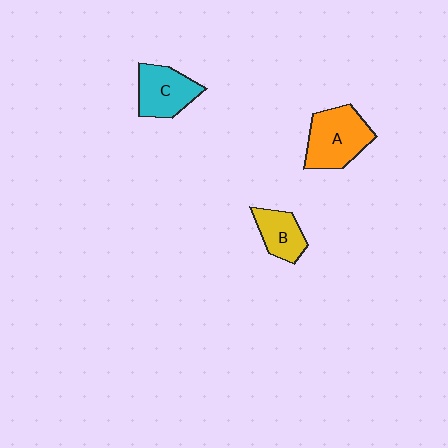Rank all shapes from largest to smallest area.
From largest to smallest: A (orange), C (cyan), B (yellow).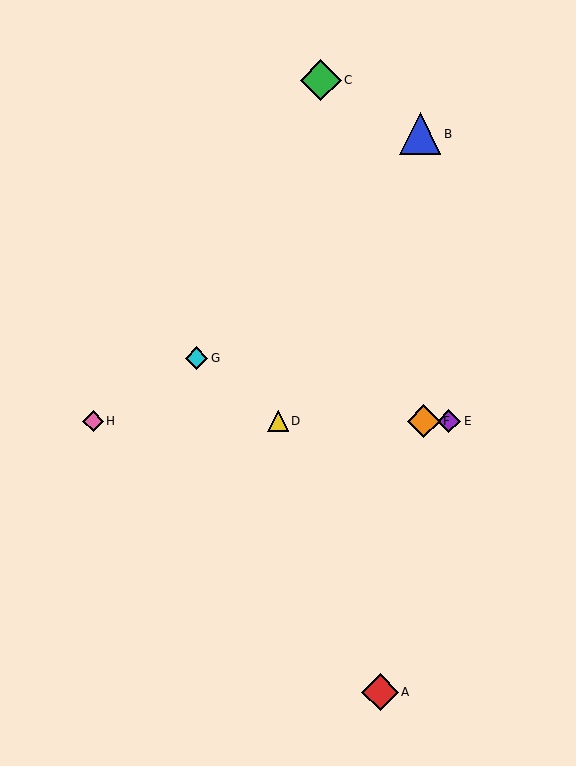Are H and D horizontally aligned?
Yes, both are at y≈421.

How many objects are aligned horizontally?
4 objects (D, E, F, H) are aligned horizontally.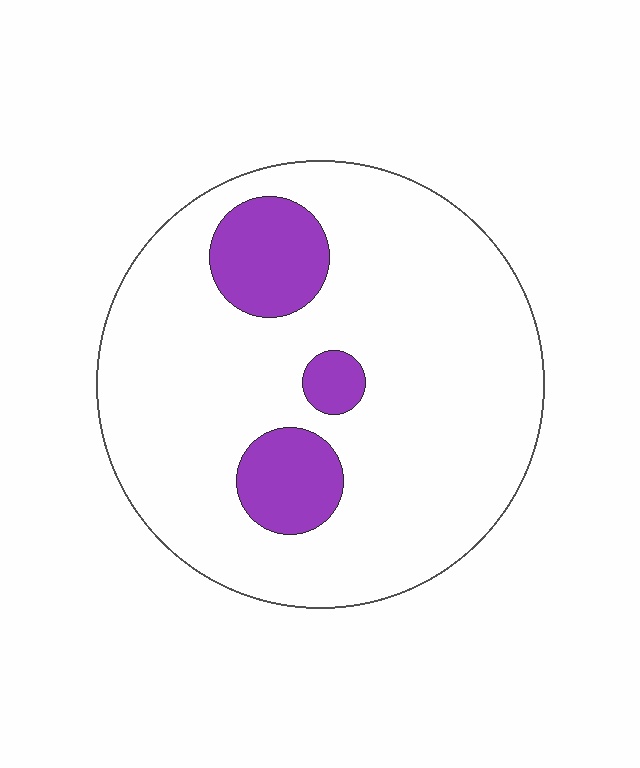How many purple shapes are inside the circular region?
3.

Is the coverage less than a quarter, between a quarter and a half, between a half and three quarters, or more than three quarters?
Less than a quarter.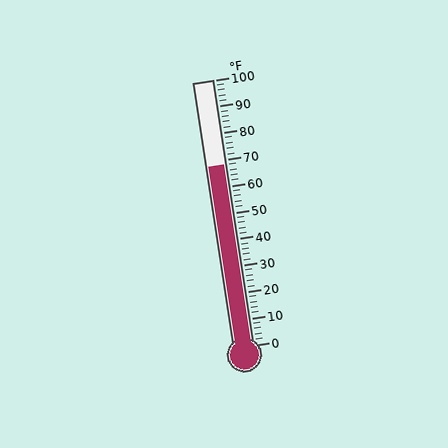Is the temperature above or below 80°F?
The temperature is below 80°F.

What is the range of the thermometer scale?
The thermometer scale ranges from 0°F to 100°F.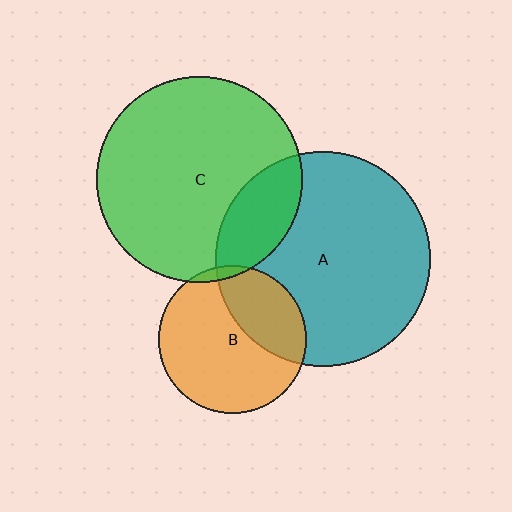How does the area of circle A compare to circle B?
Approximately 2.1 times.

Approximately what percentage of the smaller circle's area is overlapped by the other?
Approximately 30%.